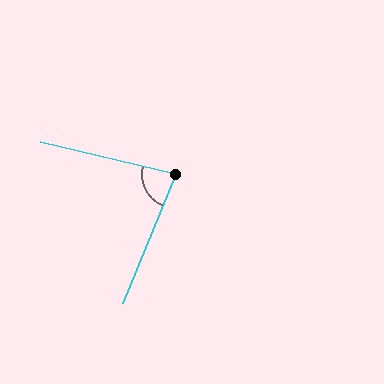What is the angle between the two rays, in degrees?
Approximately 81 degrees.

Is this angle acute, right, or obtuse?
It is acute.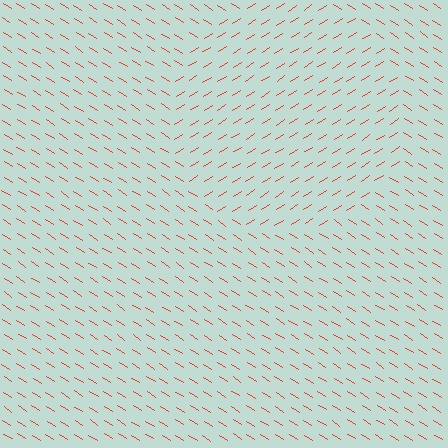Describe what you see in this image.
The image is filled with small red line segments. A circle region in the image has lines oriented differently from the surrounding lines, creating a visible texture boundary.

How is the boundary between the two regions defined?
The boundary is defined purely by a change in line orientation (approximately 65 degrees difference). All lines are the same color and thickness.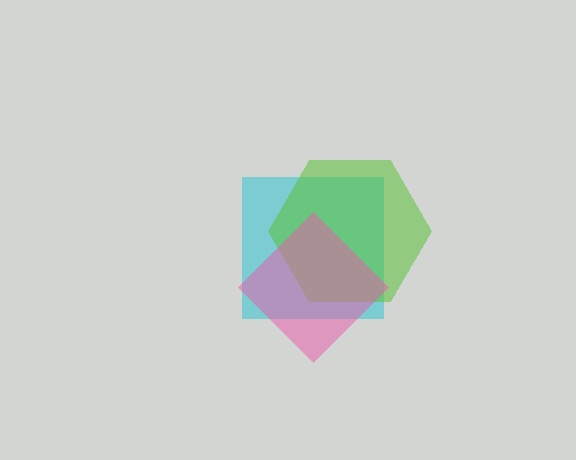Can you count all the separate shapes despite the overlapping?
Yes, there are 3 separate shapes.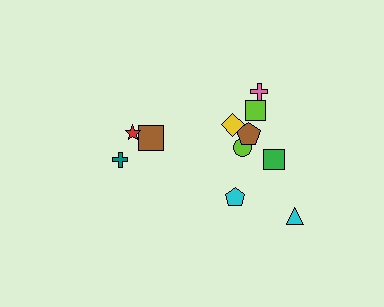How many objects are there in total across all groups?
There are 11 objects.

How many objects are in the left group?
There are 3 objects.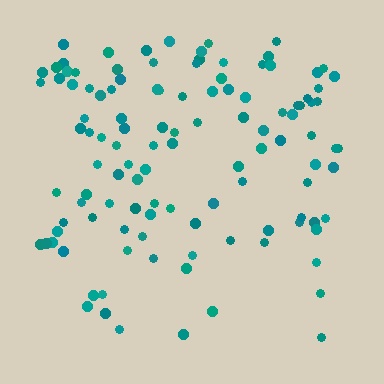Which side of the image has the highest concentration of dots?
The top.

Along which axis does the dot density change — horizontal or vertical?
Vertical.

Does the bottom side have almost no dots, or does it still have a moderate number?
Still a moderate number, just noticeably fewer than the top.